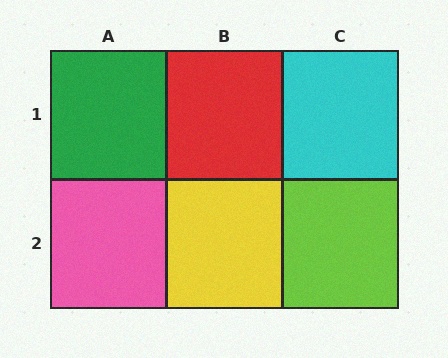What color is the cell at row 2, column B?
Yellow.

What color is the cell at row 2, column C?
Lime.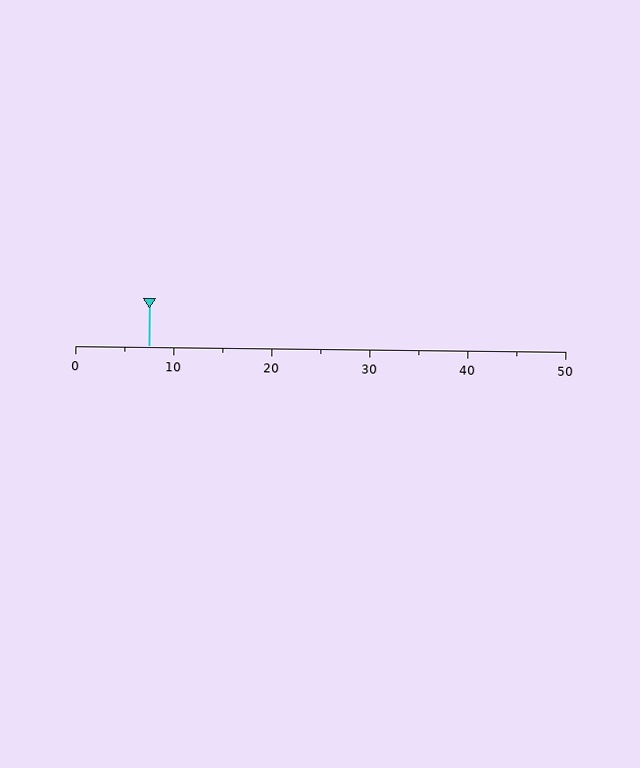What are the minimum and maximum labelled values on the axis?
The axis runs from 0 to 50.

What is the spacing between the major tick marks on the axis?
The major ticks are spaced 10 apart.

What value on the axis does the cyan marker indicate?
The marker indicates approximately 7.5.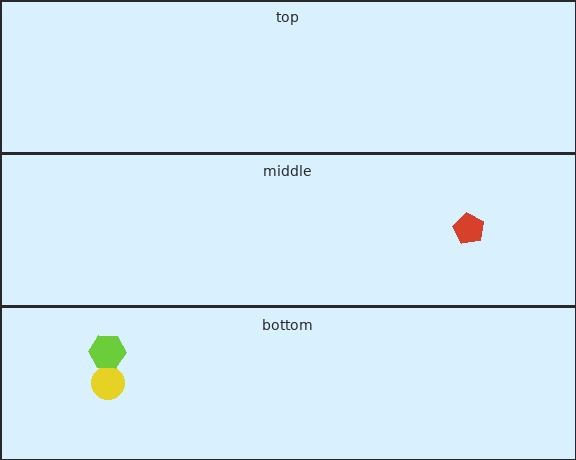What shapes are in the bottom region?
The yellow circle, the lime hexagon.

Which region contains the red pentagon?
The middle region.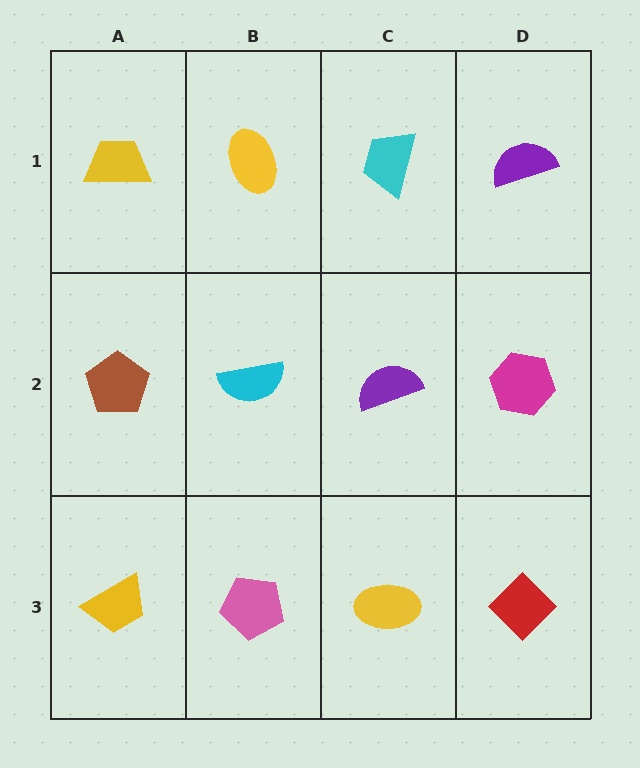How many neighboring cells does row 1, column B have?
3.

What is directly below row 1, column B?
A cyan semicircle.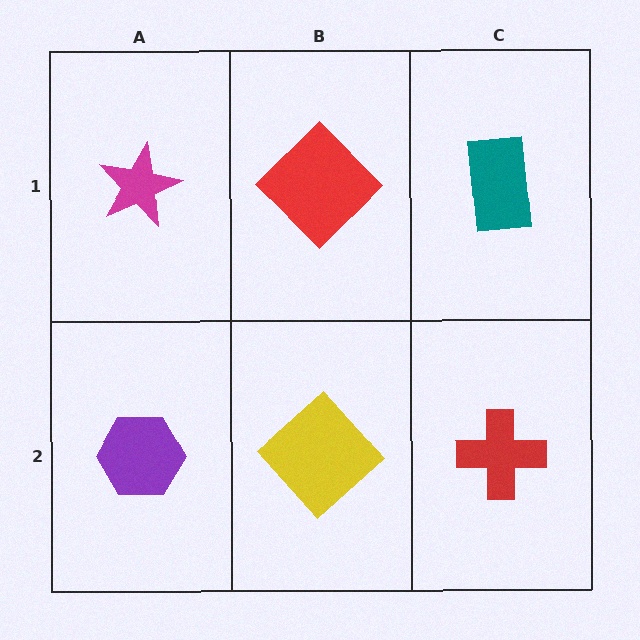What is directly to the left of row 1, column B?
A magenta star.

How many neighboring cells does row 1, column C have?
2.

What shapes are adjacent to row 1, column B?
A yellow diamond (row 2, column B), a magenta star (row 1, column A), a teal rectangle (row 1, column C).